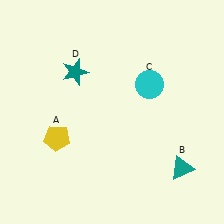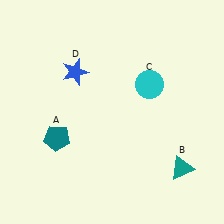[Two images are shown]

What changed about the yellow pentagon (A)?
In Image 1, A is yellow. In Image 2, it changed to teal.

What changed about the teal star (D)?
In Image 1, D is teal. In Image 2, it changed to blue.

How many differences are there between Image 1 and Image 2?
There are 2 differences between the two images.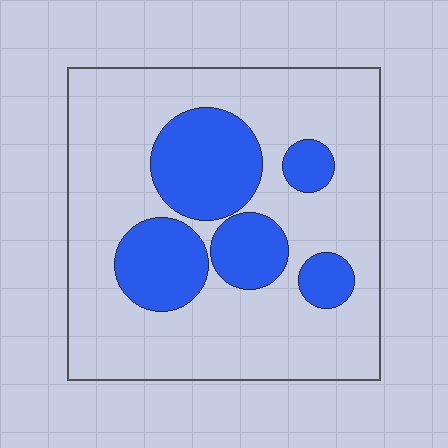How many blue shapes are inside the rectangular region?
5.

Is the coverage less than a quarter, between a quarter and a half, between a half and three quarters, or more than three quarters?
Between a quarter and a half.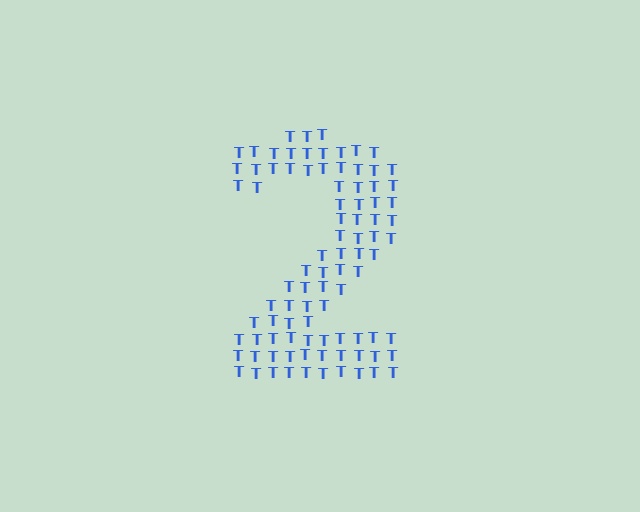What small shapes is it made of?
It is made of small letter T's.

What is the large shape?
The large shape is the digit 2.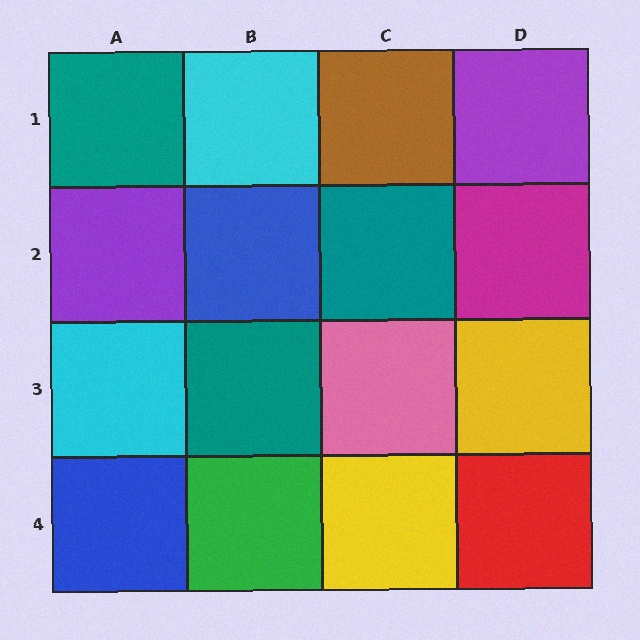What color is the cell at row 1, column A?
Teal.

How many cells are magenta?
1 cell is magenta.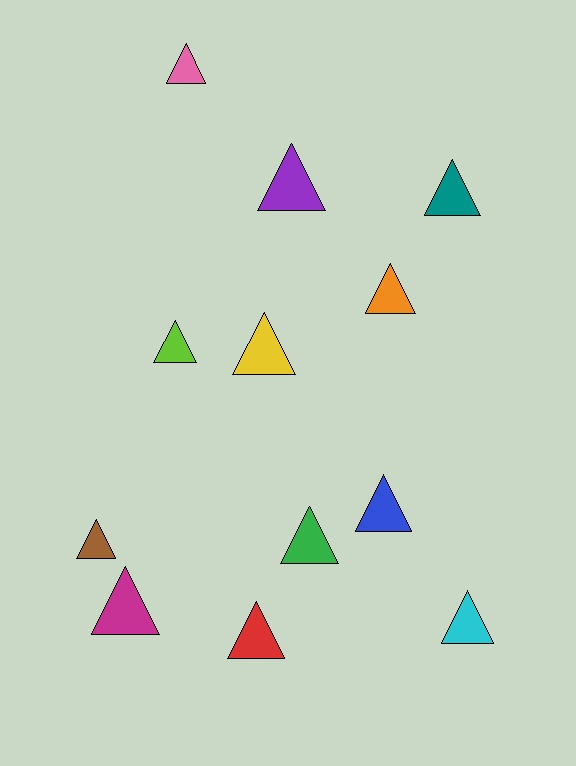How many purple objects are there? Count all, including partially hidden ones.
There is 1 purple object.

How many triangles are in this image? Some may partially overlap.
There are 12 triangles.